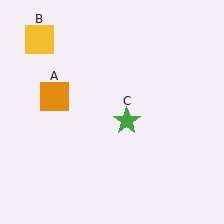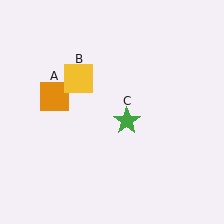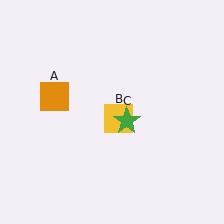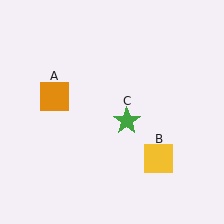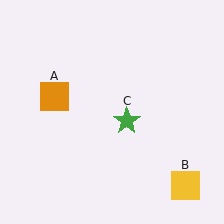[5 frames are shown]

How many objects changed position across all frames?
1 object changed position: yellow square (object B).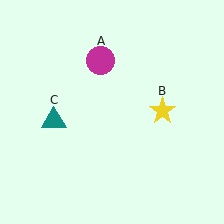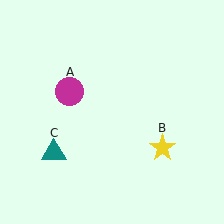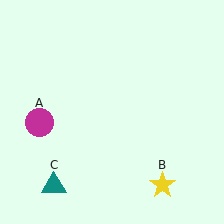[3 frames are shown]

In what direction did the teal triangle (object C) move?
The teal triangle (object C) moved down.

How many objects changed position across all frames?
3 objects changed position: magenta circle (object A), yellow star (object B), teal triangle (object C).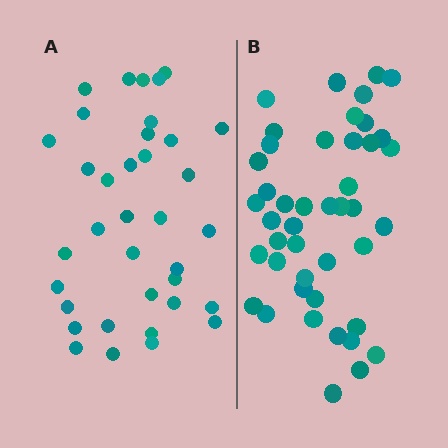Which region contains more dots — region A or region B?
Region B (the right region) has more dots.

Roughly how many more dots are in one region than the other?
Region B has roughly 8 or so more dots than region A.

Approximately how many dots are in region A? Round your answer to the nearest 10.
About 40 dots. (The exact count is 36, which rounds to 40.)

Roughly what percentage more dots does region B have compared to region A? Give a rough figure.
About 20% more.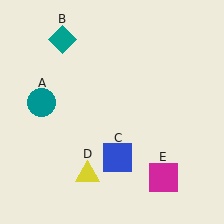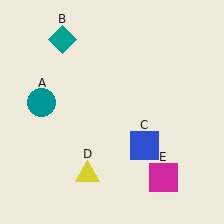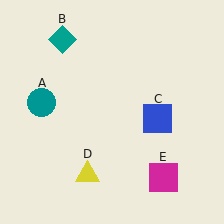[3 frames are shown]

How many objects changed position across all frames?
1 object changed position: blue square (object C).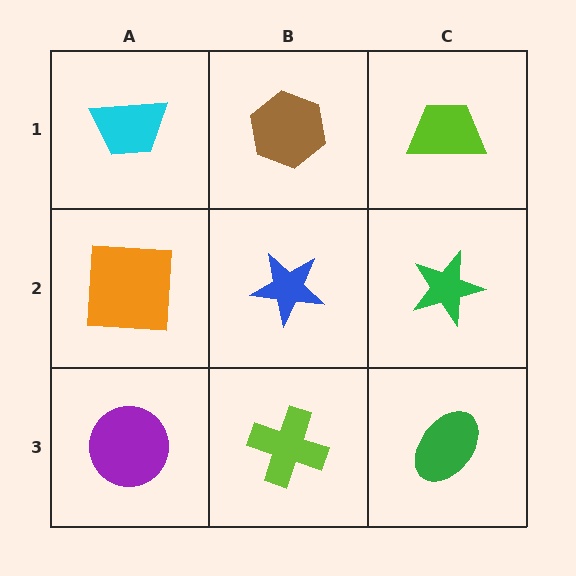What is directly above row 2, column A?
A cyan trapezoid.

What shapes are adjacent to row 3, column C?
A green star (row 2, column C), a lime cross (row 3, column B).